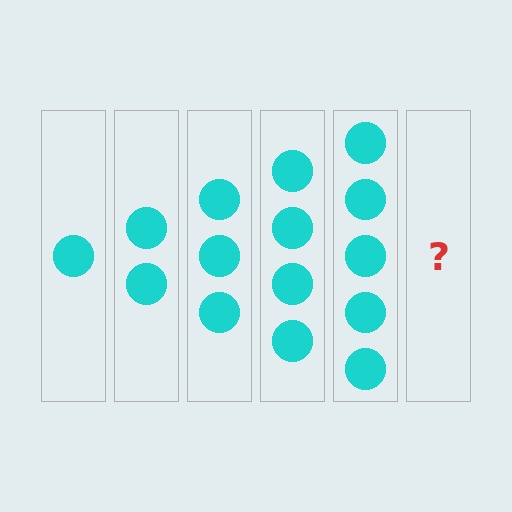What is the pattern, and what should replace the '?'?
The pattern is that each step adds one more circle. The '?' should be 6 circles.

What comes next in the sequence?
The next element should be 6 circles.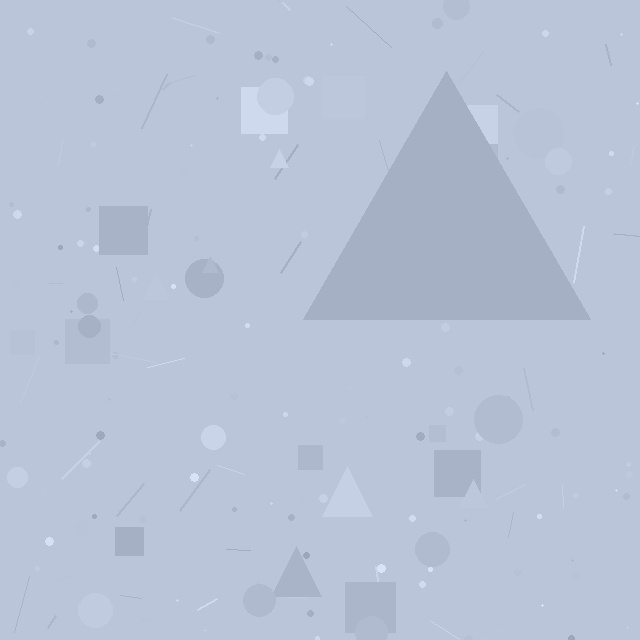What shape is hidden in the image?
A triangle is hidden in the image.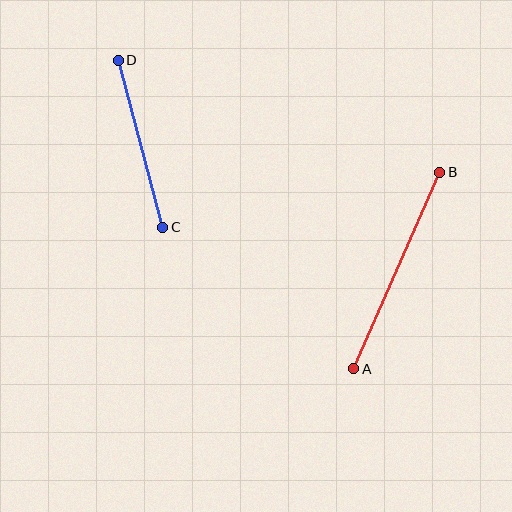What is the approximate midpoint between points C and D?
The midpoint is at approximately (140, 144) pixels.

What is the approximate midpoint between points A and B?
The midpoint is at approximately (397, 271) pixels.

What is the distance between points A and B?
The distance is approximately 214 pixels.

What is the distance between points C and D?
The distance is approximately 173 pixels.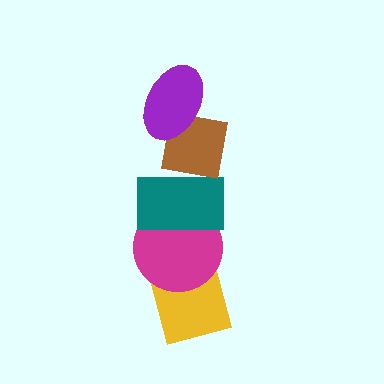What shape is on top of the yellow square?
The magenta circle is on top of the yellow square.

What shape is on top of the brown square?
The purple ellipse is on top of the brown square.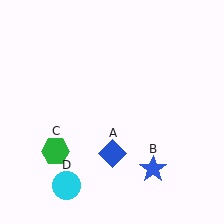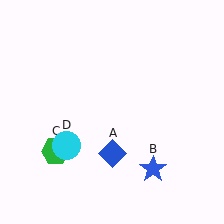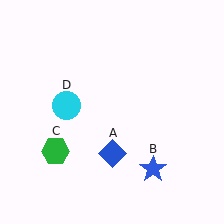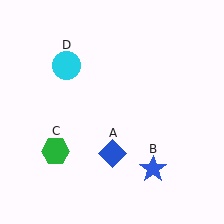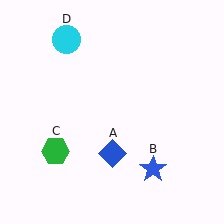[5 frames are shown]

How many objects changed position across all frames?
1 object changed position: cyan circle (object D).